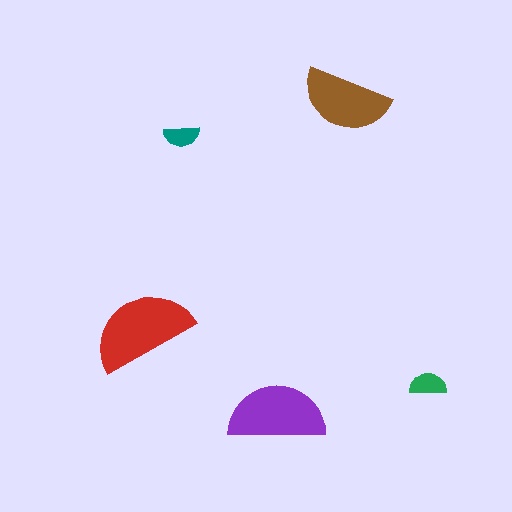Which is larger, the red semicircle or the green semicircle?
The red one.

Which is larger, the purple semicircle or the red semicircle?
The red one.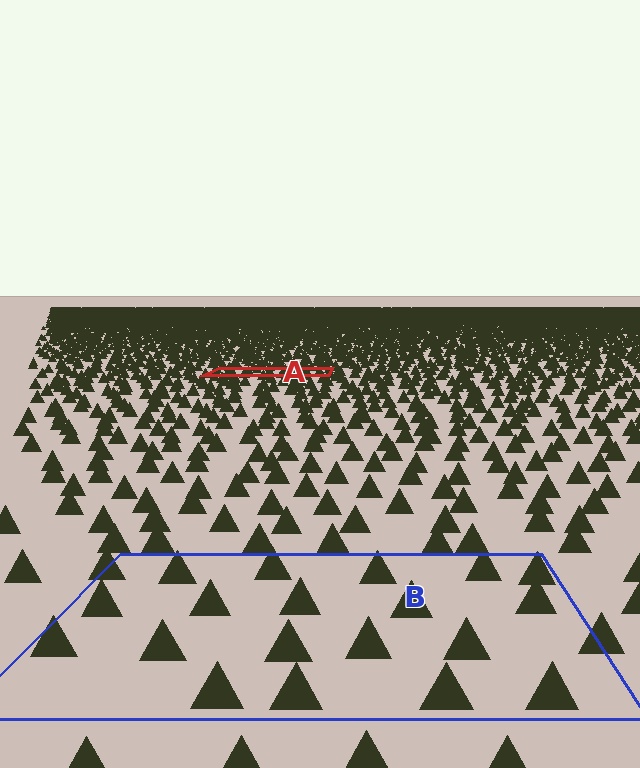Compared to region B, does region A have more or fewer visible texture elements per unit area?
Region A has more texture elements per unit area — they are packed more densely because it is farther away.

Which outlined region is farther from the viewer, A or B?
Region A is farther from the viewer — the texture elements inside it appear smaller and more densely packed.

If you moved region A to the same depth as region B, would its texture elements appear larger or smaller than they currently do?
They would appear larger. At a closer depth, the same texture elements are projected at a bigger on-screen size.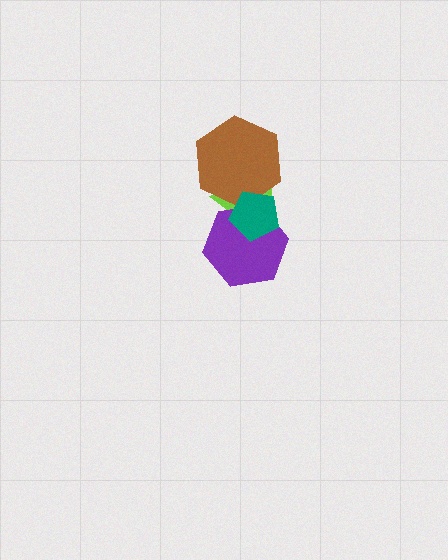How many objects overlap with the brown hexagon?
2 objects overlap with the brown hexagon.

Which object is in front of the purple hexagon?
The teal pentagon is in front of the purple hexagon.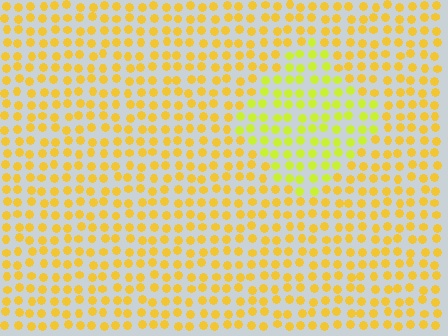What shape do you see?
I see a diamond.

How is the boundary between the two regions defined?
The boundary is defined purely by a slight shift in hue (about 27 degrees). Spacing, size, and orientation are identical on both sides.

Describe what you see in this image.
The image is filled with small yellow elements in a uniform arrangement. A diamond-shaped region is visible where the elements are tinted to a slightly different hue, forming a subtle color boundary.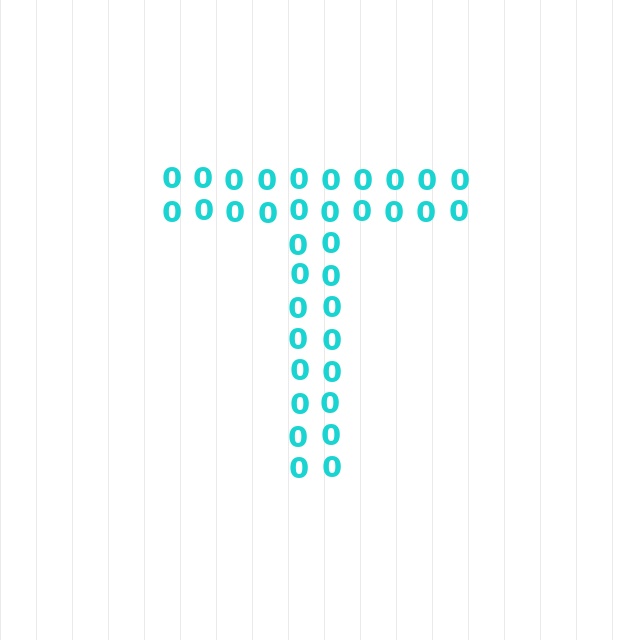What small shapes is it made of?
It is made of small digit 0's.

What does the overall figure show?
The overall figure shows the letter T.